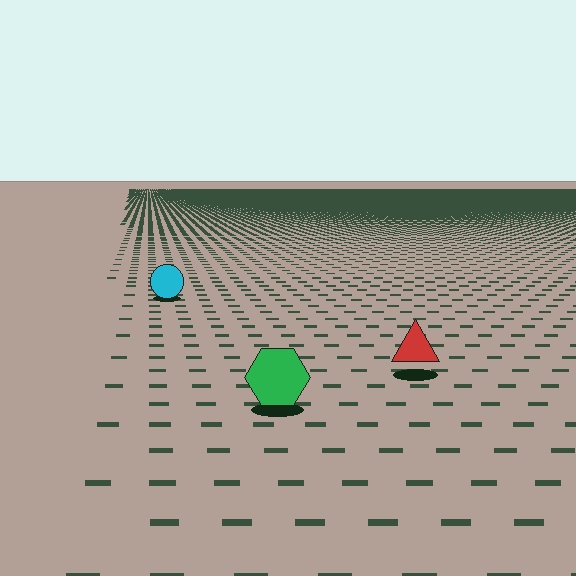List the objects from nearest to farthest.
From nearest to farthest: the green hexagon, the red triangle, the cyan circle.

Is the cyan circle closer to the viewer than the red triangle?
No. The red triangle is closer — you can tell from the texture gradient: the ground texture is coarser near it.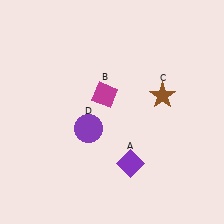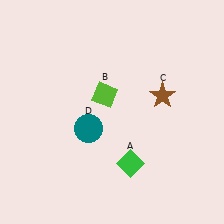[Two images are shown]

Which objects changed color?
A changed from purple to green. B changed from magenta to lime. D changed from purple to teal.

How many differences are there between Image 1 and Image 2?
There are 3 differences between the two images.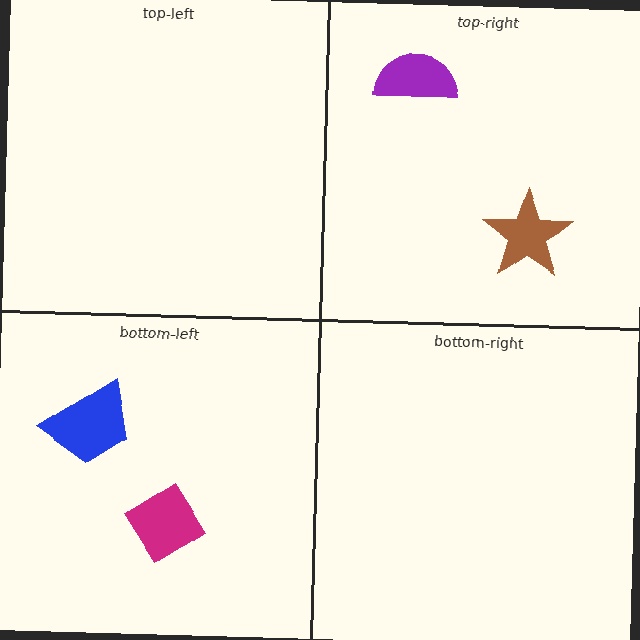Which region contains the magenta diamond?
The bottom-left region.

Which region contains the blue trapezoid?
The bottom-left region.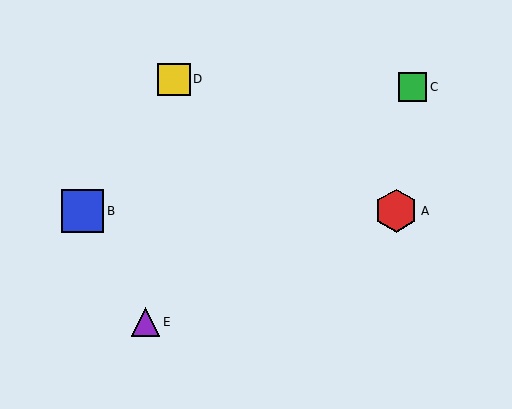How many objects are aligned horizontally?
2 objects (A, B) are aligned horizontally.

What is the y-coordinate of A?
Object A is at y≈211.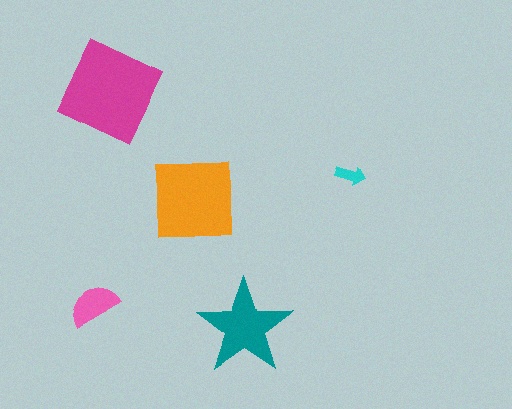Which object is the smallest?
The cyan arrow.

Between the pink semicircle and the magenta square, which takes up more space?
The magenta square.